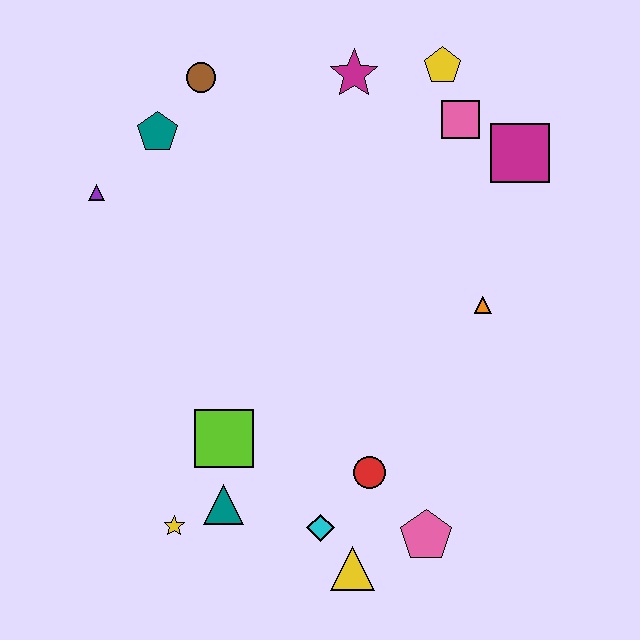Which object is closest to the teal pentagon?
The brown circle is closest to the teal pentagon.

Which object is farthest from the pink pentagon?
The brown circle is farthest from the pink pentagon.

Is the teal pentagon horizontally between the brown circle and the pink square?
No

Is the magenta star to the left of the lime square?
No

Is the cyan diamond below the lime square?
Yes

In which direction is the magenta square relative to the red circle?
The magenta square is above the red circle.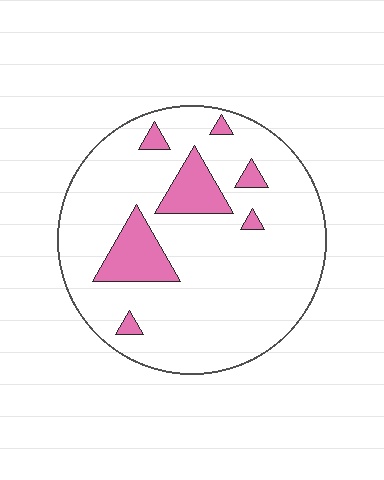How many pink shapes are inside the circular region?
7.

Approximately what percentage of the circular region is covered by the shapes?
Approximately 15%.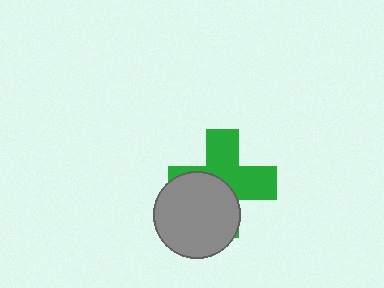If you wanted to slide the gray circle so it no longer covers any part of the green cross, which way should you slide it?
Slide it toward the lower-left — that is the most direct way to separate the two shapes.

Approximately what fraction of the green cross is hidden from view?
Roughly 45% of the green cross is hidden behind the gray circle.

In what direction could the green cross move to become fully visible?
The green cross could move toward the upper-right. That would shift it out from behind the gray circle entirely.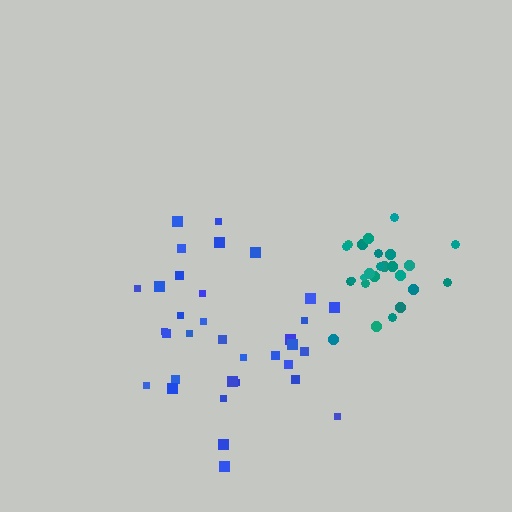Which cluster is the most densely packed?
Teal.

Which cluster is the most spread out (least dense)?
Blue.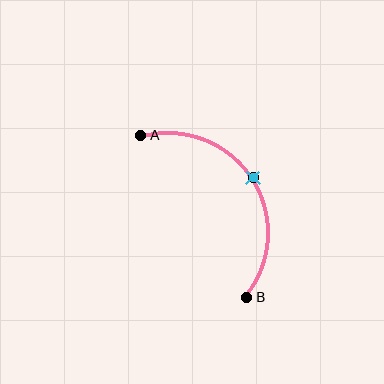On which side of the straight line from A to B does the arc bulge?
The arc bulges to the right of the straight line connecting A and B.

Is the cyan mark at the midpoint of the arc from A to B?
Yes. The cyan mark lies on the arc at equal arc-length from both A and B — it is the arc midpoint.